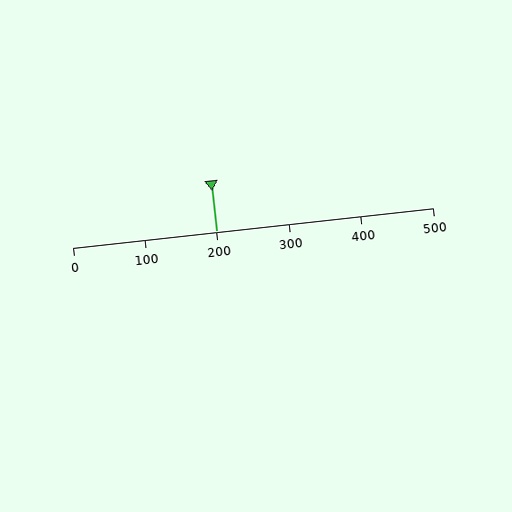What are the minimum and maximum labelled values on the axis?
The axis runs from 0 to 500.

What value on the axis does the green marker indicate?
The marker indicates approximately 200.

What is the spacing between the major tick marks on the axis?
The major ticks are spaced 100 apart.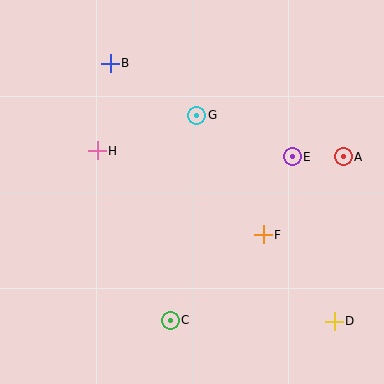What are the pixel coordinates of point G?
Point G is at (197, 115).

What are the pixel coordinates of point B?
Point B is at (110, 63).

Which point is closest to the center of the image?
Point G at (197, 115) is closest to the center.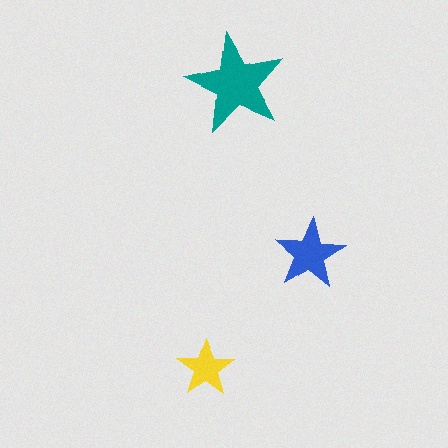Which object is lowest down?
The yellow star is bottommost.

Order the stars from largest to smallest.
the teal one, the blue one, the yellow one.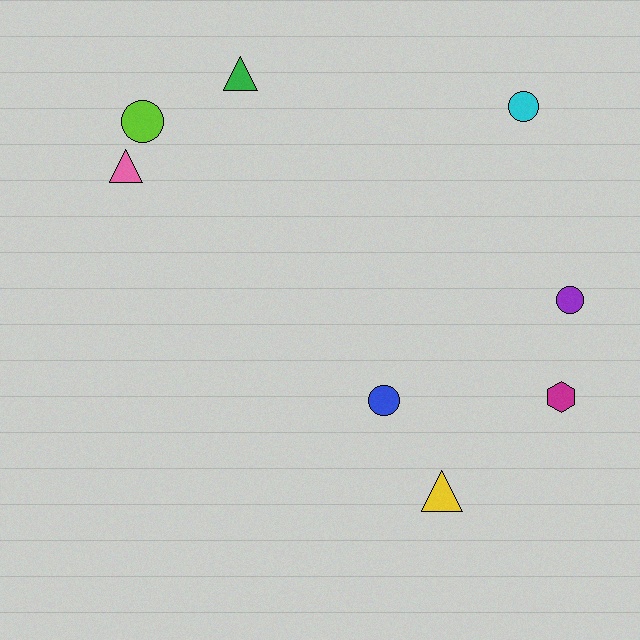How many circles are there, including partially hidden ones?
There are 4 circles.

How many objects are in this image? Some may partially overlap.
There are 8 objects.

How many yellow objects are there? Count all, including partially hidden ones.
There is 1 yellow object.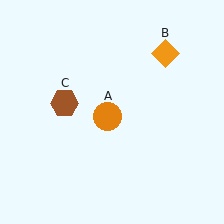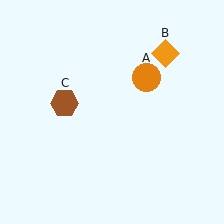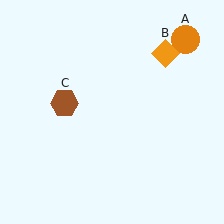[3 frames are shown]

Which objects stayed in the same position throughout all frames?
Orange diamond (object B) and brown hexagon (object C) remained stationary.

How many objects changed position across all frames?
1 object changed position: orange circle (object A).